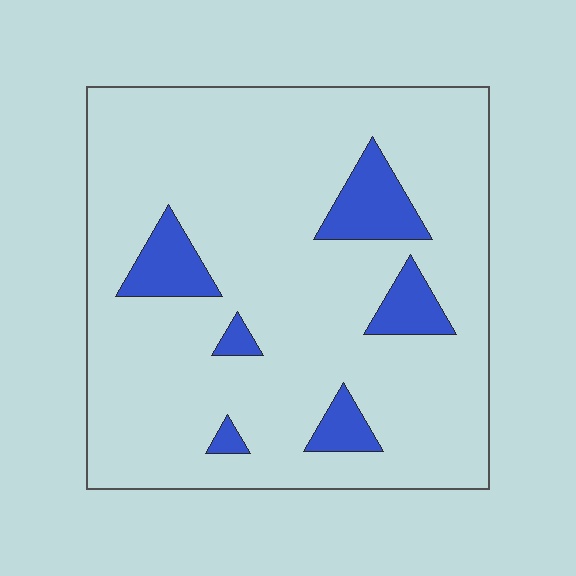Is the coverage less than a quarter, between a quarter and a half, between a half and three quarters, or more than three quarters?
Less than a quarter.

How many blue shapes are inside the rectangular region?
6.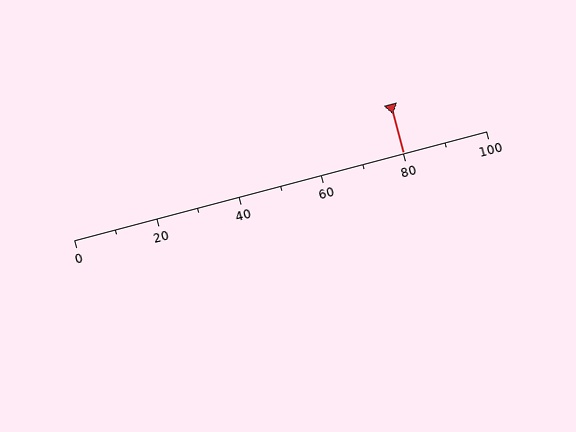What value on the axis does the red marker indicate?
The marker indicates approximately 80.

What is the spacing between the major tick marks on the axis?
The major ticks are spaced 20 apart.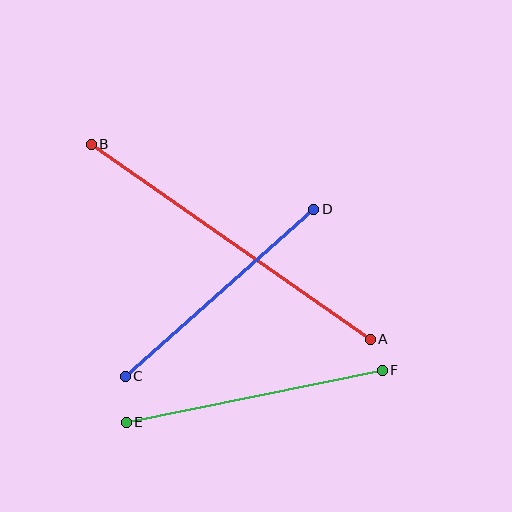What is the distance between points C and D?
The distance is approximately 252 pixels.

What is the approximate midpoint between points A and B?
The midpoint is at approximately (231, 242) pixels.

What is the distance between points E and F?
The distance is approximately 261 pixels.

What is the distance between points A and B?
The distance is approximately 340 pixels.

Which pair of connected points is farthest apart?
Points A and B are farthest apart.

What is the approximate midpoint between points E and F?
The midpoint is at approximately (254, 396) pixels.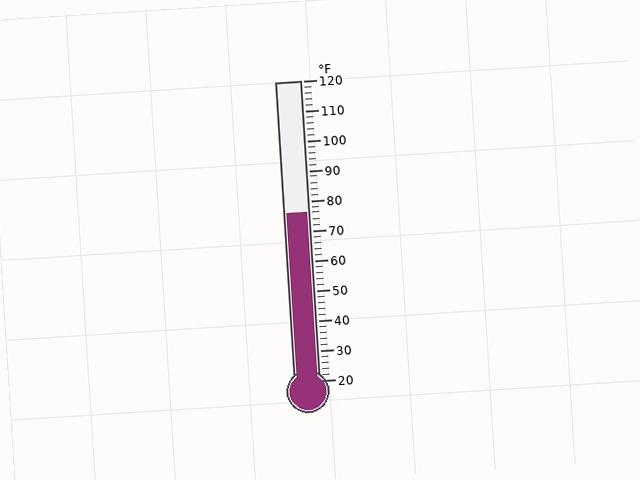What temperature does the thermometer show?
The thermometer shows approximately 76°F.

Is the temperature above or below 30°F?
The temperature is above 30°F.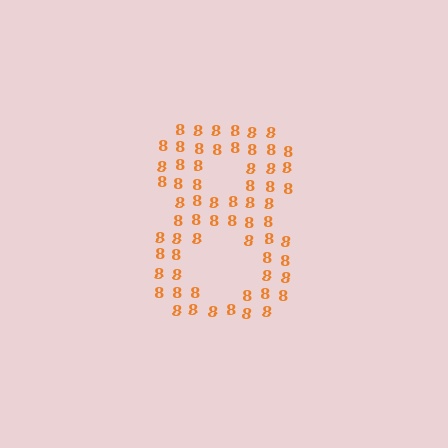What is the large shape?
The large shape is the digit 8.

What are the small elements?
The small elements are digit 8's.